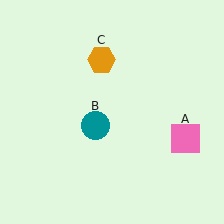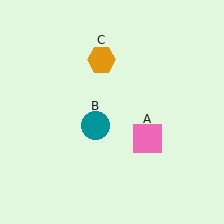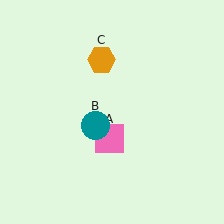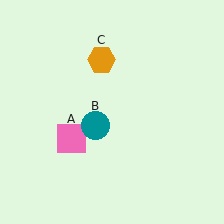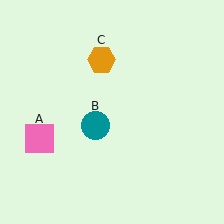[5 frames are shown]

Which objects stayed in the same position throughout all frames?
Teal circle (object B) and orange hexagon (object C) remained stationary.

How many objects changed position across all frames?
1 object changed position: pink square (object A).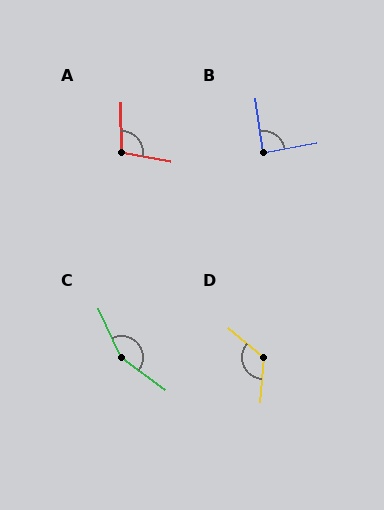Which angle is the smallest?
B, at approximately 87 degrees.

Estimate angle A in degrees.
Approximately 101 degrees.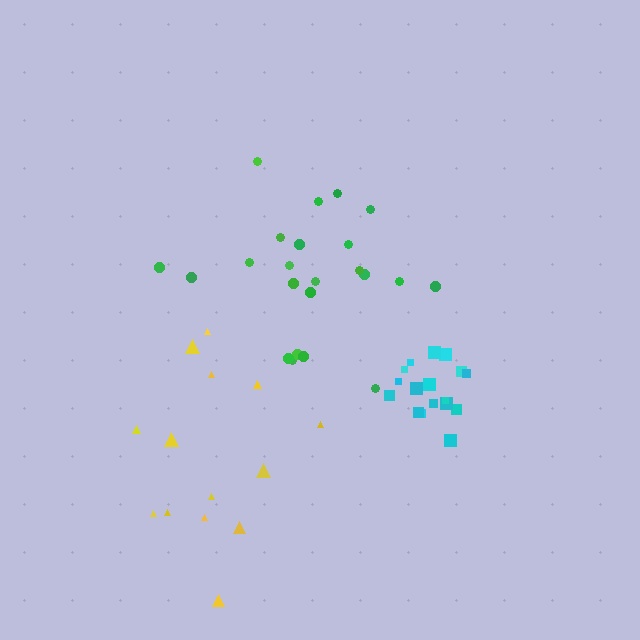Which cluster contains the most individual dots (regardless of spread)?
Green (24).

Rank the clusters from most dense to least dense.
cyan, green, yellow.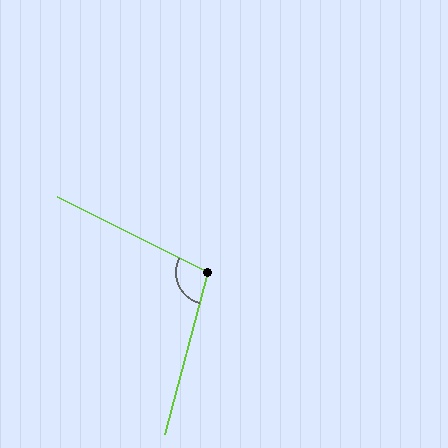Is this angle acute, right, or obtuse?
It is obtuse.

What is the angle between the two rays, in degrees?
Approximately 102 degrees.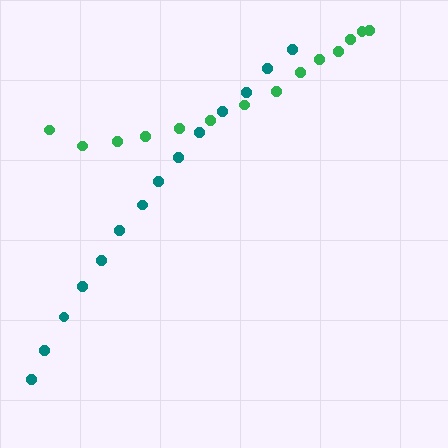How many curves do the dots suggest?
There are 2 distinct paths.